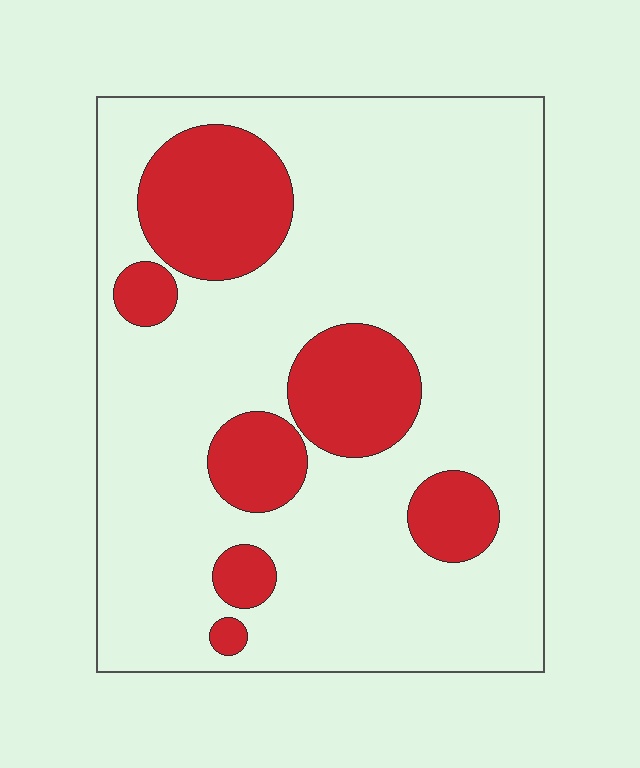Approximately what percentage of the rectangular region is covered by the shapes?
Approximately 20%.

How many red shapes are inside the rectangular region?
7.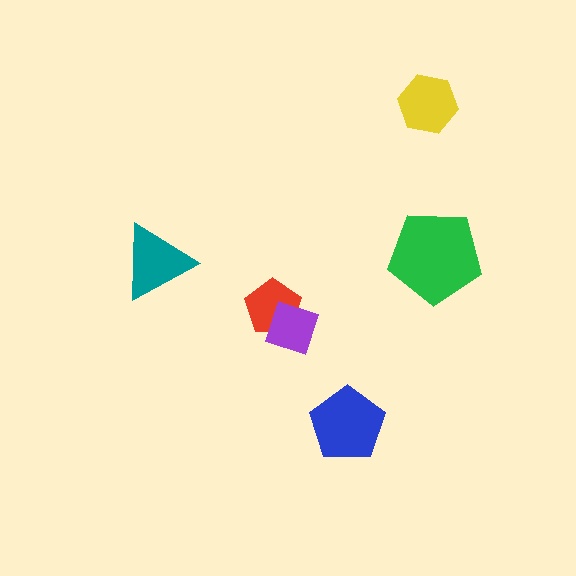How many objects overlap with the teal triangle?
0 objects overlap with the teal triangle.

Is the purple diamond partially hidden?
No, no other shape covers it.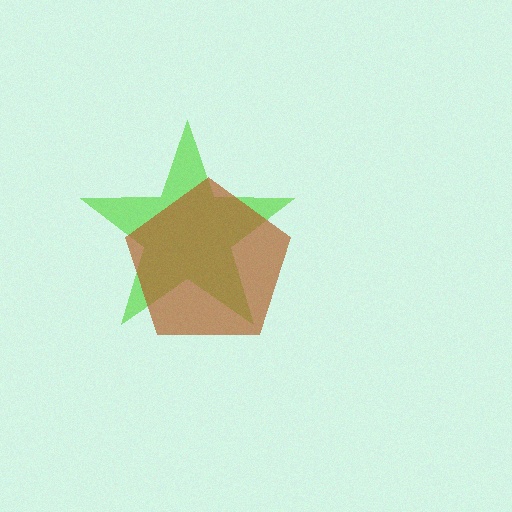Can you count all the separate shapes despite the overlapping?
Yes, there are 2 separate shapes.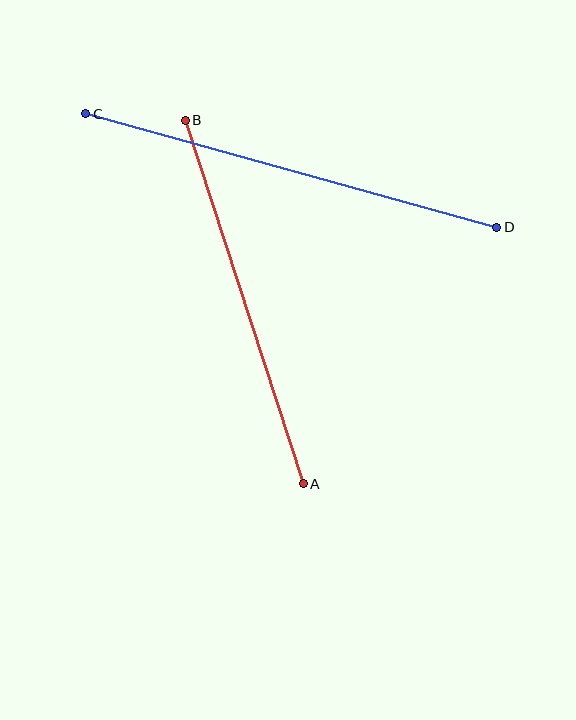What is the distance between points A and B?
The distance is approximately 382 pixels.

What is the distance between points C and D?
The distance is approximately 427 pixels.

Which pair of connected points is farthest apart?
Points C and D are farthest apart.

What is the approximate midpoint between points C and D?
The midpoint is at approximately (291, 171) pixels.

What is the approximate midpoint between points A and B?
The midpoint is at approximately (244, 302) pixels.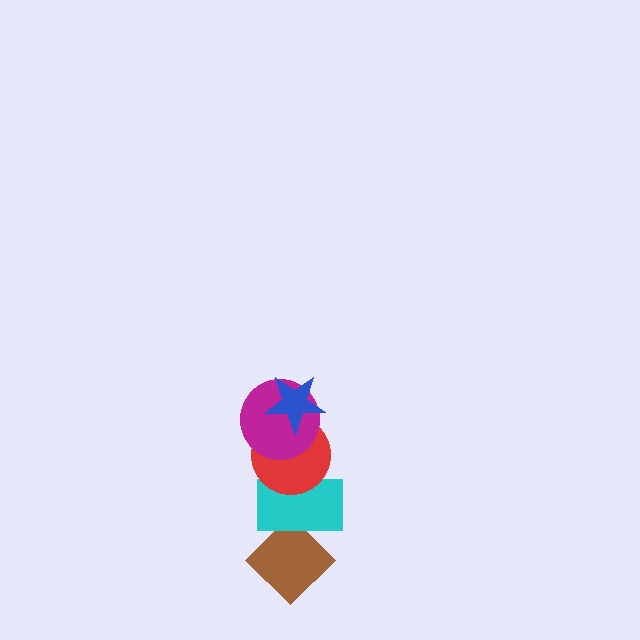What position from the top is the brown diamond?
The brown diamond is 5th from the top.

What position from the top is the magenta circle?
The magenta circle is 2nd from the top.